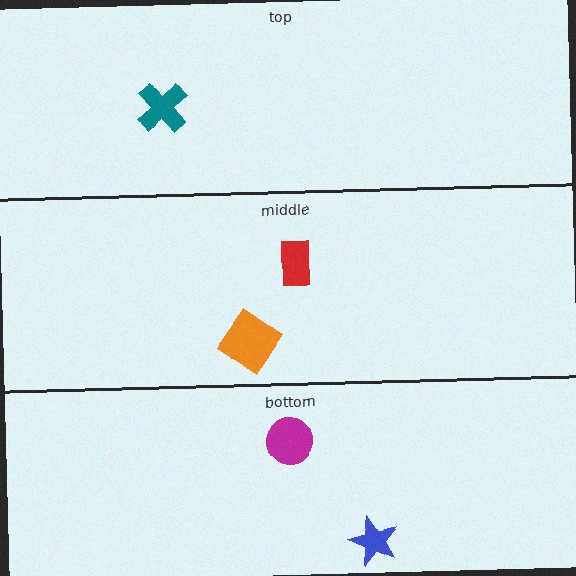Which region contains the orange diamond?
The middle region.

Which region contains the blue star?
The bottom region.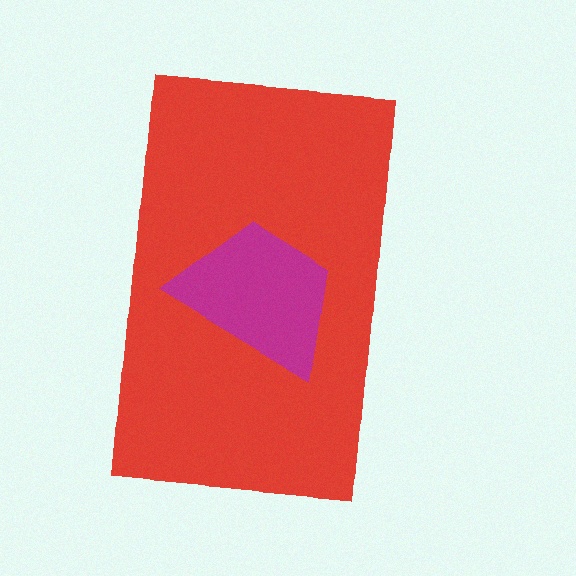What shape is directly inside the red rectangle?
The magenta trapezoid.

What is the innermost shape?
The magenta trapezoid.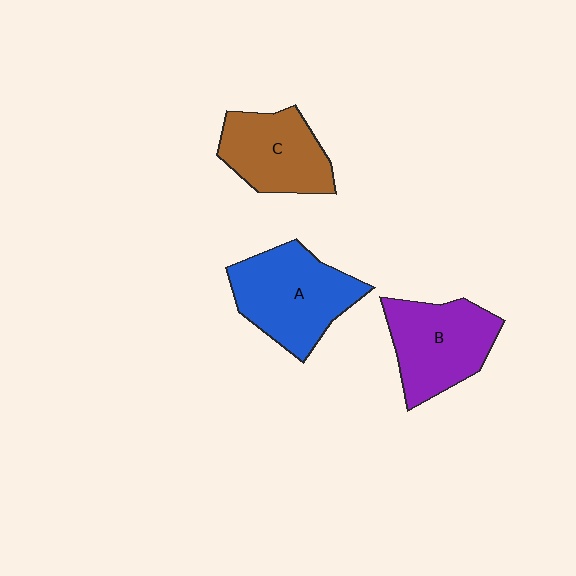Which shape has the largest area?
Shape A (blue).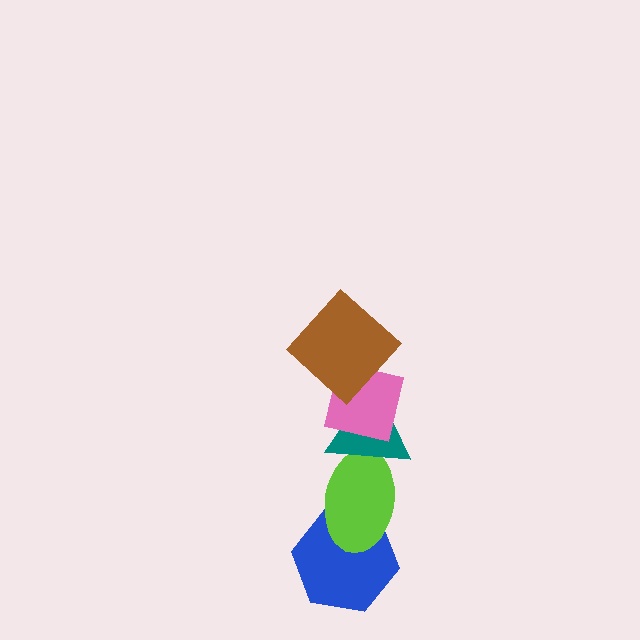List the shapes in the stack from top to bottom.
From top to bottom: the brown diamond, the pink square, the teal triangle, the lime ellipse, the blue hexagon.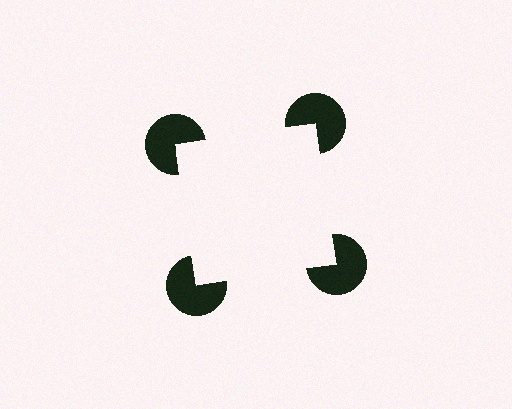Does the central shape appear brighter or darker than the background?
It typically appears slightly brighter than the background, even though no actual brightness change is drawn.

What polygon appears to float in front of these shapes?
An illusory square — its edges are inferred from the aligned wedge cuts in the pac-man discs, not physically drawn.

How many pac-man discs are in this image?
There are 4 — one at each vertex of the illusory square.